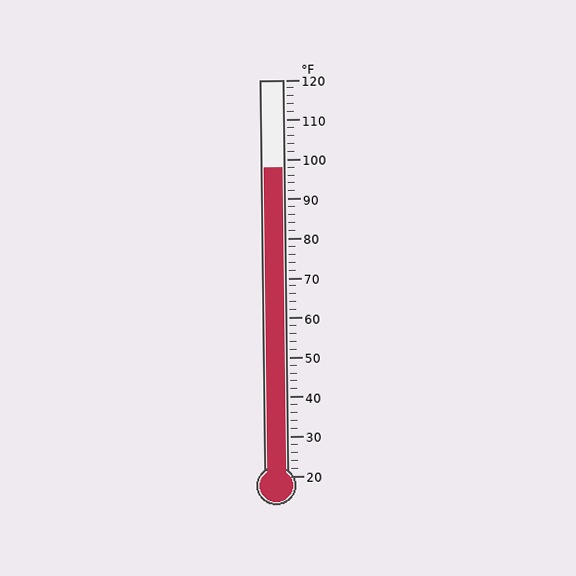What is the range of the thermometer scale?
The thermometer scale ranges from 20°F to 120°F.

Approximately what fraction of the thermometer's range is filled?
The thermometer is filled to approximately 80% of its range.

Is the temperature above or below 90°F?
The temperature is above 90°F.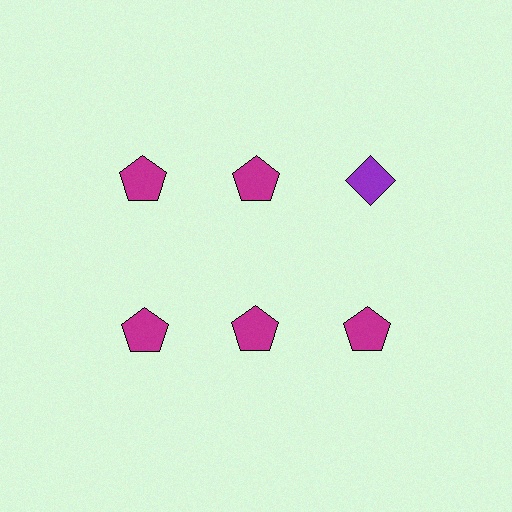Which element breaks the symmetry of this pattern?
The purple diamond in the top row, center column breaks the symmetry. All other shapes are magenta pentagons.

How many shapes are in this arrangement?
There are 6 shapes arranged in a grid pattern.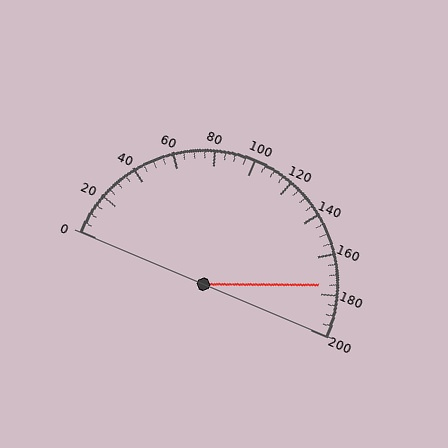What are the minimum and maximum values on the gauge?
The gauge ranges from 0 to 200.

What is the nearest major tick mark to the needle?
The nearest major tick mark is 180.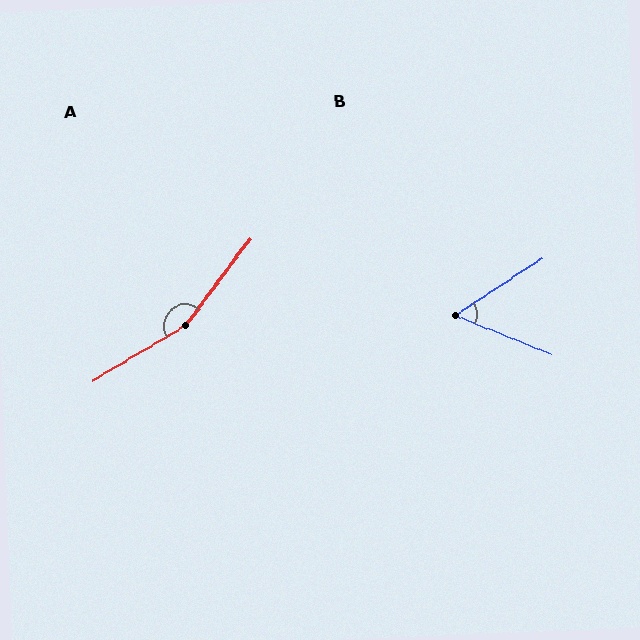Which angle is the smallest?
B, at approximately 55 degrees.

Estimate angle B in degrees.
Approximately 55 degrees.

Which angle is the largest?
A, at approximately 158 degrees.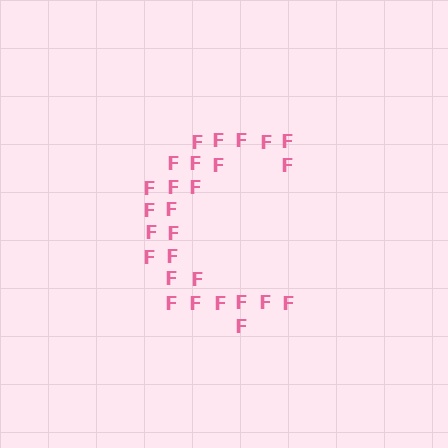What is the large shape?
The large shape is the letter C.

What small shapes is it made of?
It is made of small letter F's.